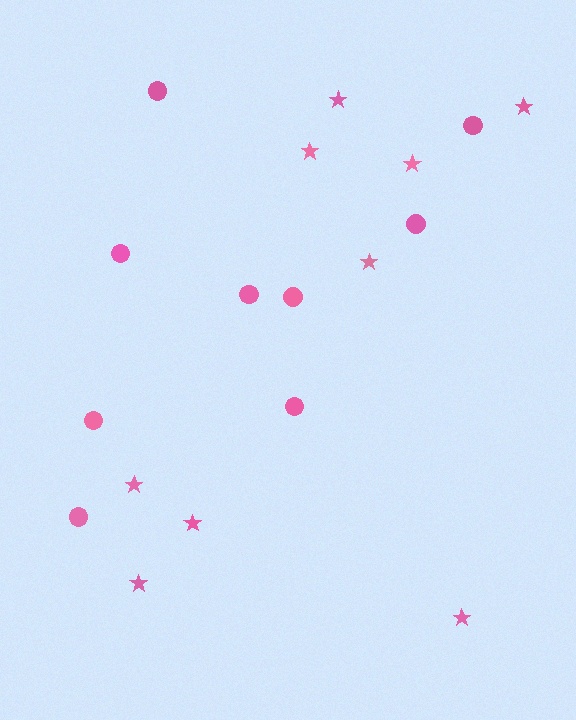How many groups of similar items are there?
There are 2 groups: one group of circles (9) and one group of stars (9).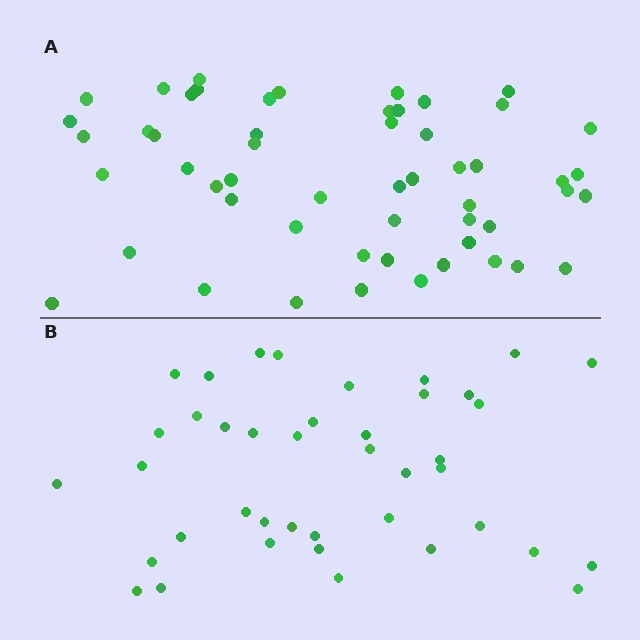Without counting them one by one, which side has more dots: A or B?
Region A (the top region) has more dots.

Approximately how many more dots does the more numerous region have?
Region A has approximately 15 more dots than region B.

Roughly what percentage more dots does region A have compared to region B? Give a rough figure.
About 30% more.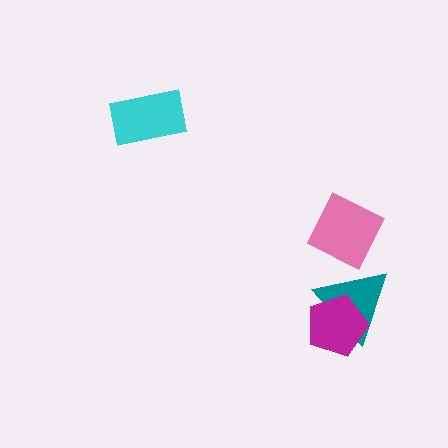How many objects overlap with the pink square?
0 objects overlap with the pink square.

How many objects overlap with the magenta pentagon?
1 object overlaps with the magenta pentagon.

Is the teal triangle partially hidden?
Yes, it is partially covered by another shape.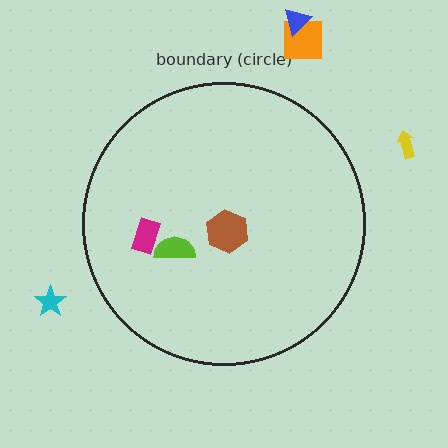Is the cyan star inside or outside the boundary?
Outside.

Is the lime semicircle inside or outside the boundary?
Inside.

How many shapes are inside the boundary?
3 inside, 4 outside.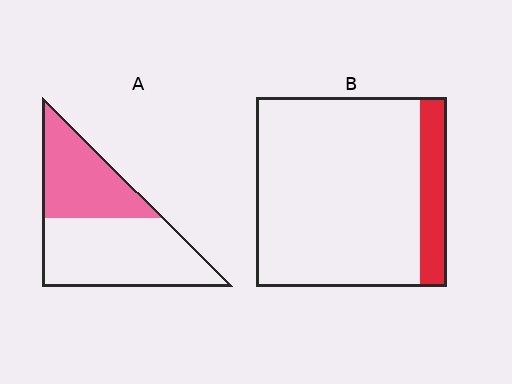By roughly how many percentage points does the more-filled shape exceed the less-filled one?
By roughly 25 percentage points (A over B).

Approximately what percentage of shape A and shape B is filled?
A is approximately 40% and B is approximately 15%.